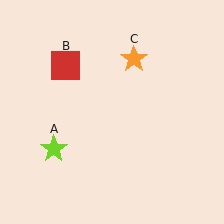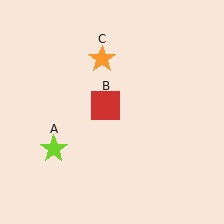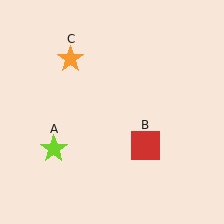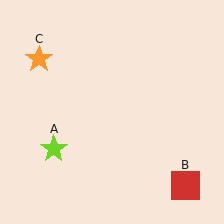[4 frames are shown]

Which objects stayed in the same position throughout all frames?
Lime star (object A) remained stationary.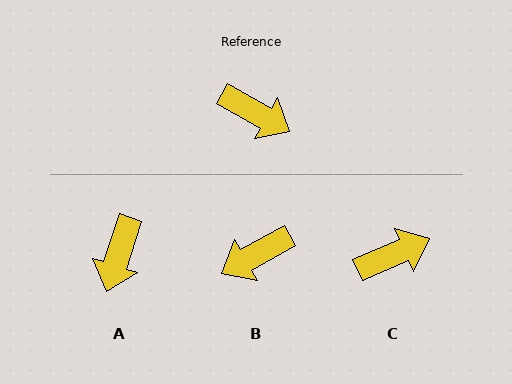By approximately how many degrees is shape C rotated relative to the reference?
Approximately 53 degrees counter-clockwise.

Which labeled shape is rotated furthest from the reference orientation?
B, about 122 degrees away.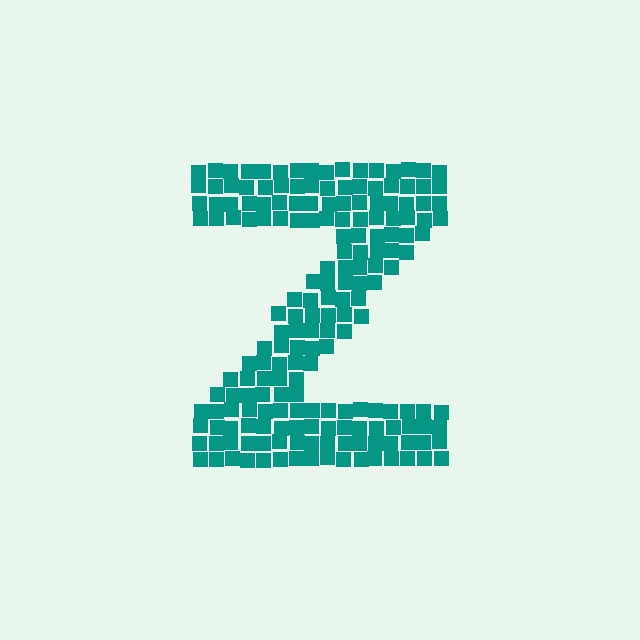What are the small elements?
The small elements are squares.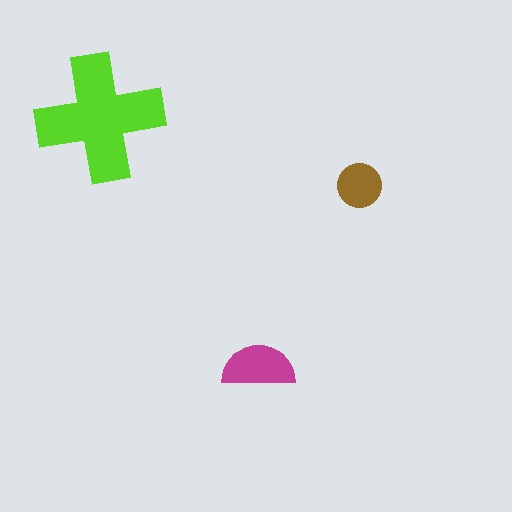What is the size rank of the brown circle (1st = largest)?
3rd.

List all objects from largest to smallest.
The lime cross, the magenta semicircle, the brown circle.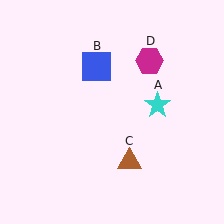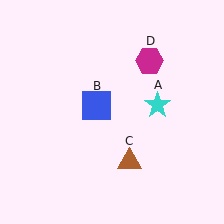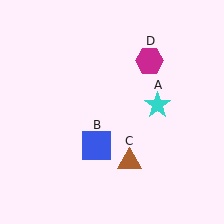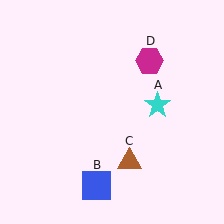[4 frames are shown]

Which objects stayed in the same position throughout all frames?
Cyan star (object A) and brown triangle (object C) and magenta hexagon (object D) remained stationary.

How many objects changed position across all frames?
1 object changed position: blue square (object B).